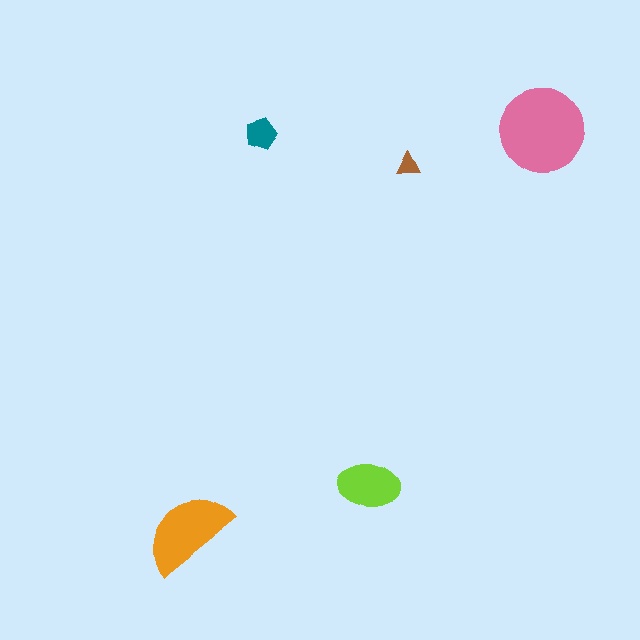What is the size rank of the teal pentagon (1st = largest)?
4th.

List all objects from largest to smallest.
The pink circle, the orange semicircle, the lime ellipse, the teal pentagon, the brown triangle.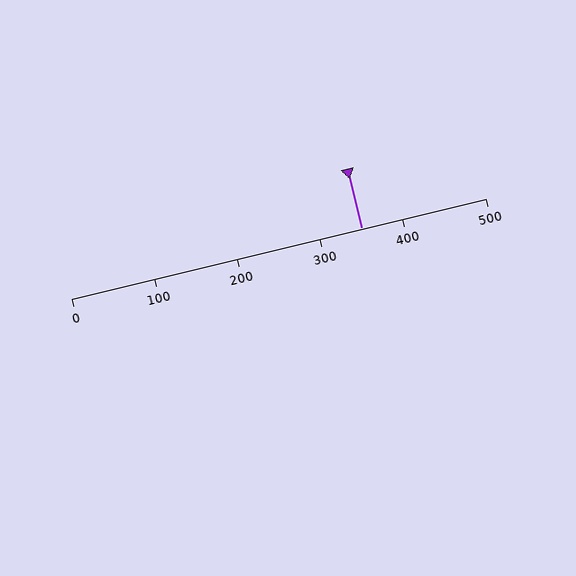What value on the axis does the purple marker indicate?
The marker indicates approximately 350.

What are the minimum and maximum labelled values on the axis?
The axis runs from 0 to 500.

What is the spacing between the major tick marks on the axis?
The major ticks are spaced 100 apart.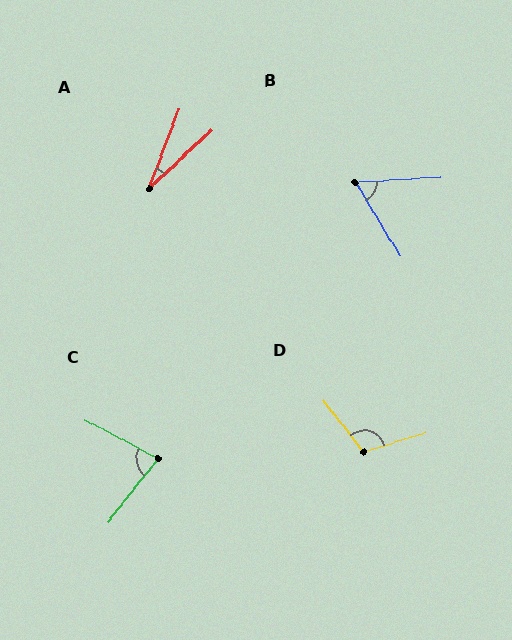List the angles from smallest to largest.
A (26°), B (62°), C (79°), D (110°).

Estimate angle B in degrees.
Approximately 62 degrees.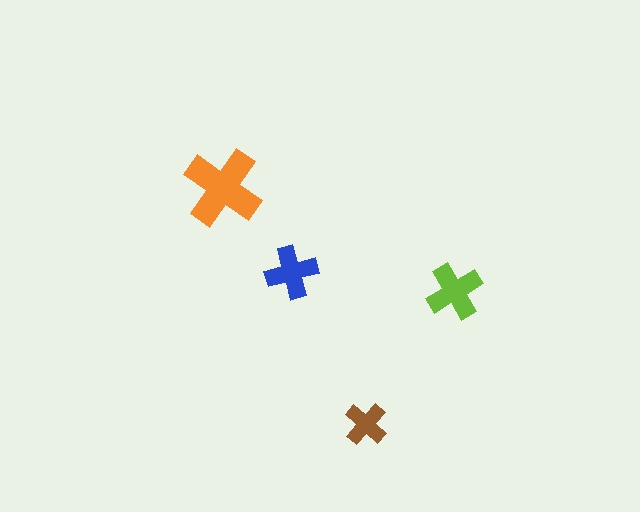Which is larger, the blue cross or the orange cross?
The orange one.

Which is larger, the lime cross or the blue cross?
The lime one.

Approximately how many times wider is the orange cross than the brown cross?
About 2 times wider.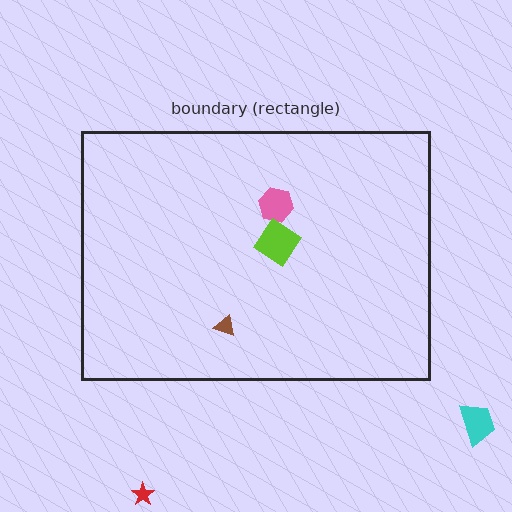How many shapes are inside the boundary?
3 inside, 2 outside.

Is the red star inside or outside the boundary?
Outside.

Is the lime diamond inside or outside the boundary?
Inside.